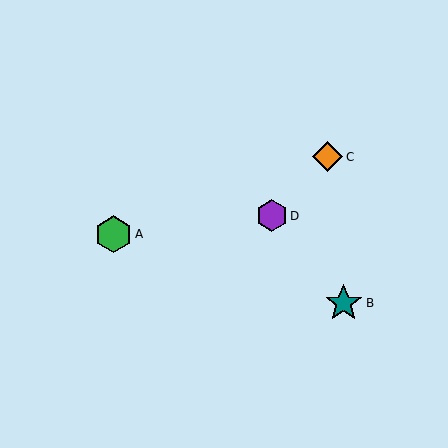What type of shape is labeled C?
Shape C is an orange diamond.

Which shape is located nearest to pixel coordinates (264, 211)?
The purple hexagon (labeled D) at (272, 216) is nearest to that location.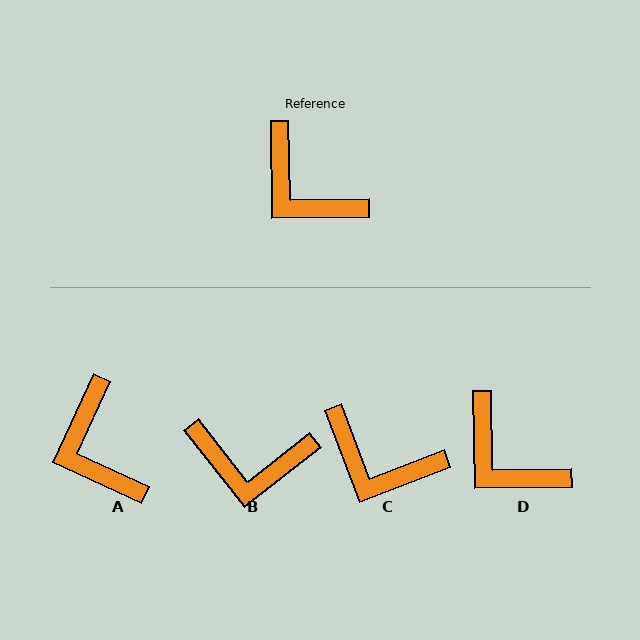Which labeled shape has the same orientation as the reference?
D.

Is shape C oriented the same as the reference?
No, it is off by about 20 degrees.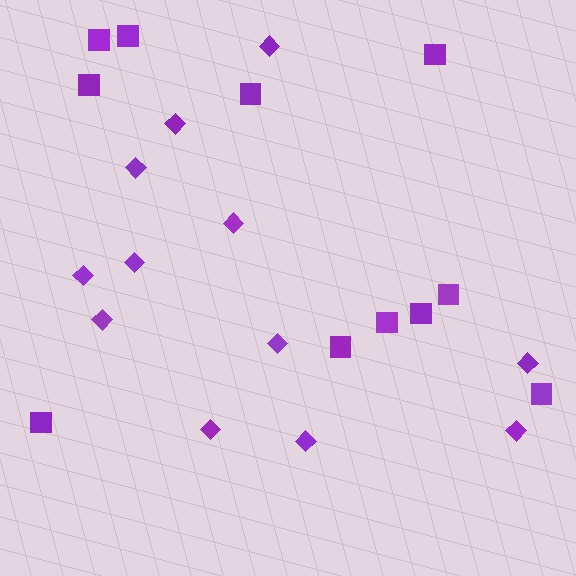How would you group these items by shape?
There are 2 groups: one group of squares (11) and one group of diamonds (12).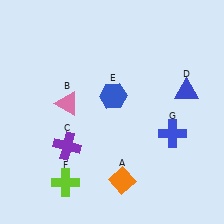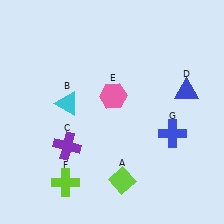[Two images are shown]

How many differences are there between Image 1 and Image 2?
There are 3 differences between the two images.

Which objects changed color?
A changed from orange to lime. B changed from pink to cyan. E changed from blue to pink.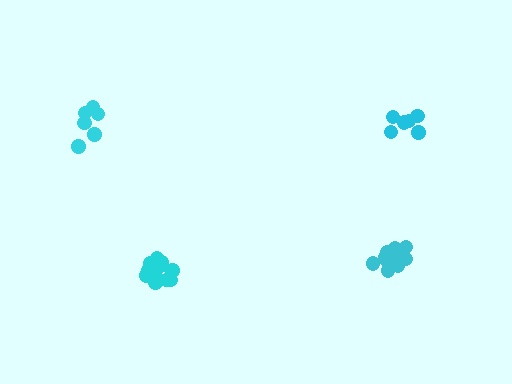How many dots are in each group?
Group 1: 7 dots, Group 2: 11 dots, Group 3: 6 dots, Group 4: 12 dots (36 total).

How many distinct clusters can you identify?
There are 4 distinct clusters.